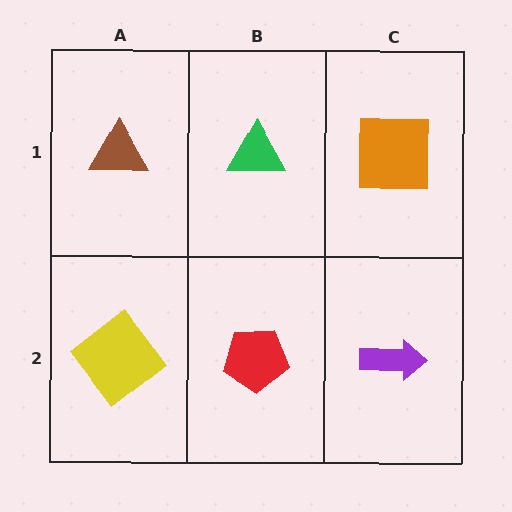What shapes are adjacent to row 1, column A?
A yellow diamond (row 2, column A), a green triangle (row 1, column B).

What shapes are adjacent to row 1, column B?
A red pentagon (row 2, column B), a brown triangle (row 1, column A), an orange square (row 1, column C).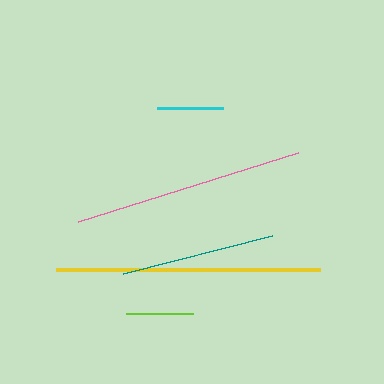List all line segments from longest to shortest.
From longest to shortest: yellow, pink, teal, lime, cyan.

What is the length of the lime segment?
The lime segment is approximately 67 pixels long.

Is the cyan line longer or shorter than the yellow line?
The yellow line is longer than the cyan line.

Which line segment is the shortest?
The cyan line is the shortest at approximately 66 pixels.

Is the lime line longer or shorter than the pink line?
The pink line is longer than the lime line.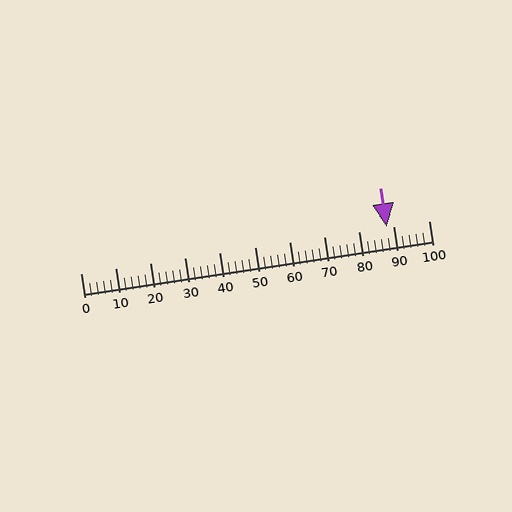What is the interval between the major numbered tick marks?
The major tick marks are spaced 10 units apart.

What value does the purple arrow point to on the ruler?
The purple arrow points to approximately 88.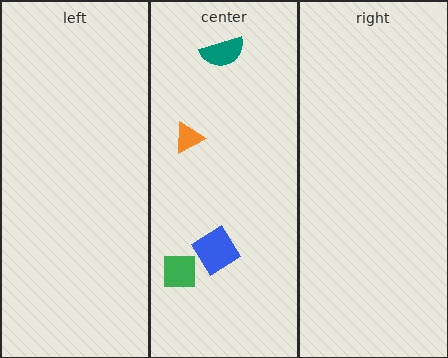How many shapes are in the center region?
4.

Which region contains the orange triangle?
The center region.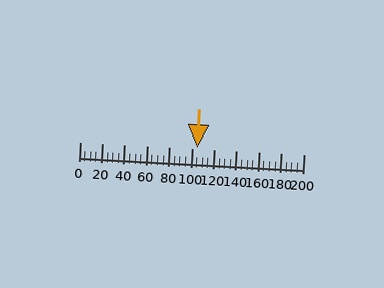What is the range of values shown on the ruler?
The ruler shows values from 0 to 200.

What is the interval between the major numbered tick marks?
The major tick marks are spaced 20 units apart.